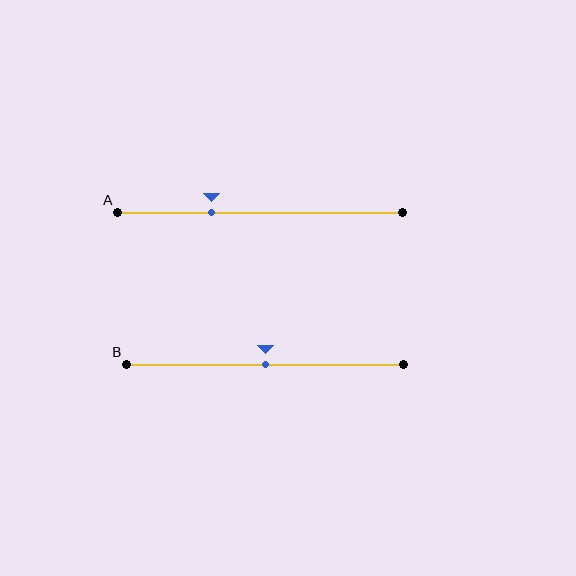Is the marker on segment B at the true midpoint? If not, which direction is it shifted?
Yes, the marker on segment B is at the true midpoint.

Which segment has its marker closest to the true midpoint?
Segment B has its marker closest to the true midpoint.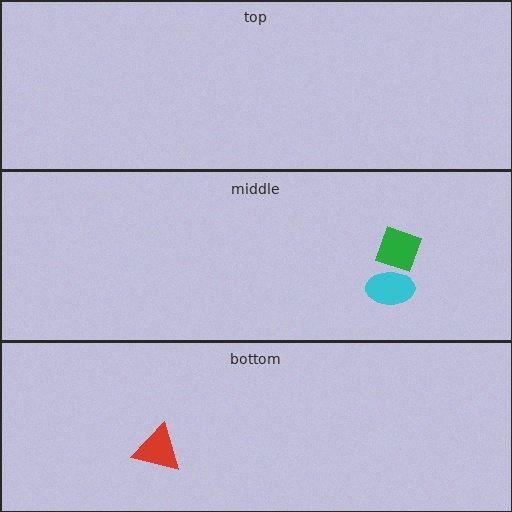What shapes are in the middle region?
The cyan ellipse, the green diamond.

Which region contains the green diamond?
The middle region.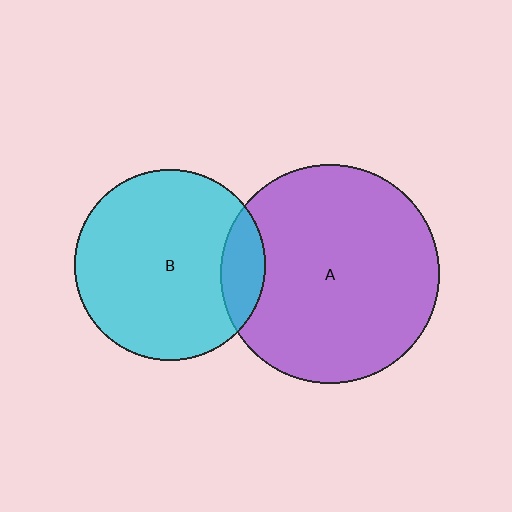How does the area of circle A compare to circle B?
Approximately 1.3 times.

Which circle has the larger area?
Circle A (purple).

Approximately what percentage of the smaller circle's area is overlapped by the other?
Approximately 15%.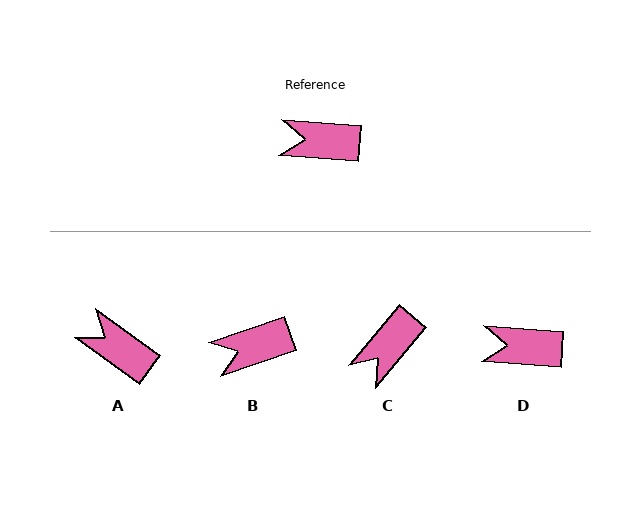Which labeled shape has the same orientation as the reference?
D.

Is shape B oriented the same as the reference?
No, it is off by about 23 degrees.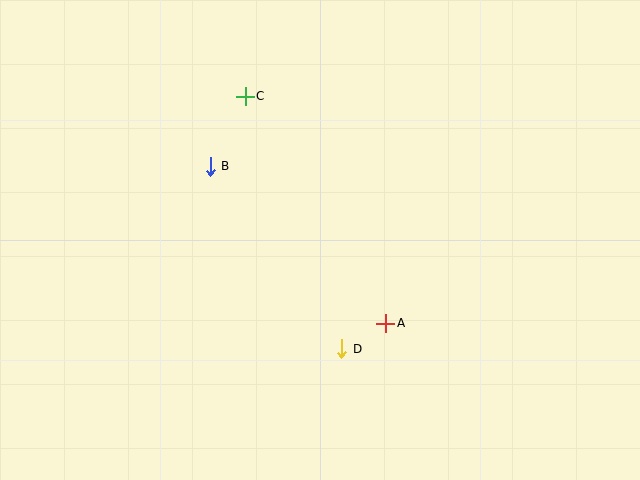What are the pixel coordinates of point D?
Point D is at (342, 349).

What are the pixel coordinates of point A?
Point A is at (386, 323).